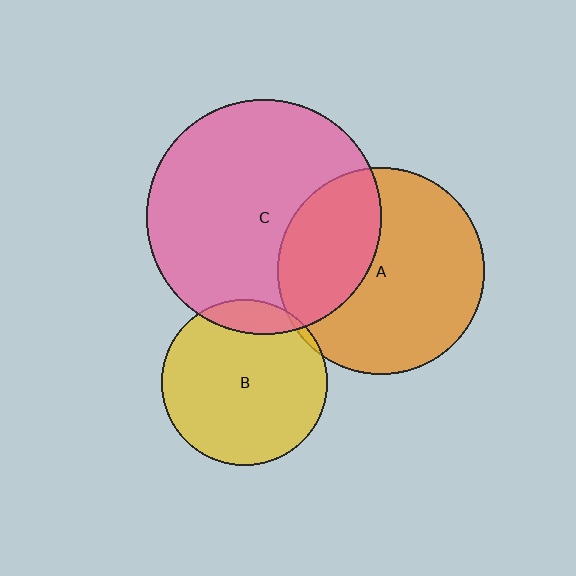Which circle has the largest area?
Circle C (pink).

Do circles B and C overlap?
Yes.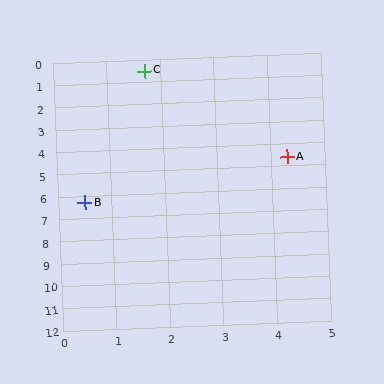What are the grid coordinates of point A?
Point A is at approximately (4.3, 4.6).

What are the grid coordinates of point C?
Point C is at approximately (1.7, 0.5).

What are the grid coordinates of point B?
Point B is at approximately (0.5, 6.3).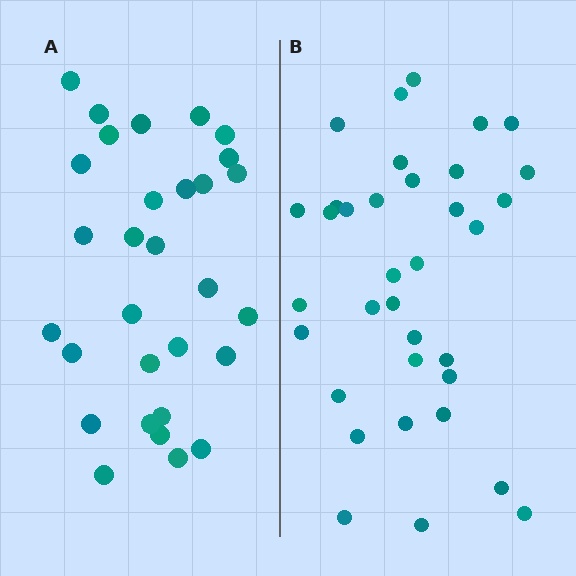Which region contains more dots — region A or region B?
Region B (the right region) has more dots.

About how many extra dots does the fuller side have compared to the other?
Region B has about 5 more dots than region A.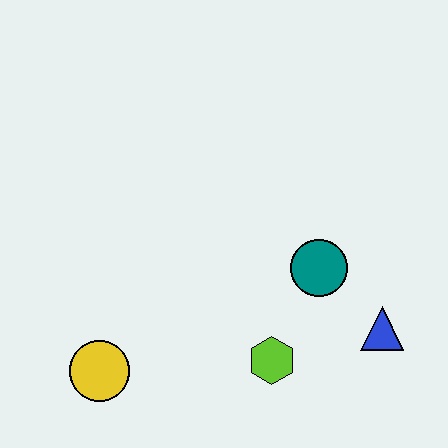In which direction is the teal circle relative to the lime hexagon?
The teal circle is above the lime hexagon.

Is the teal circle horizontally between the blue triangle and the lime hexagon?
Yes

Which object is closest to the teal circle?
The blue triangle is closest to the teal circle.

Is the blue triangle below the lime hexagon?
No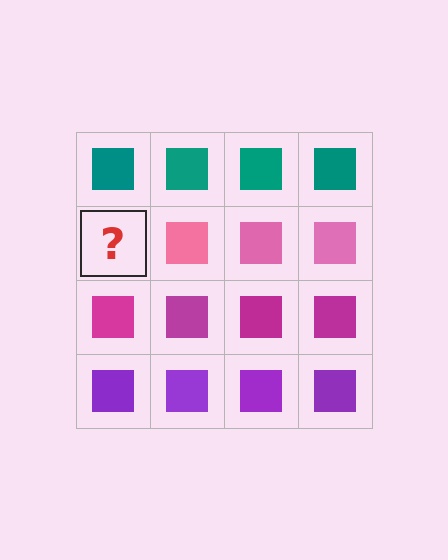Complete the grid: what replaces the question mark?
The question mark should be replaced with a pink square.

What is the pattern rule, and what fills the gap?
The rule is that each row has a consistent color. The gap should be filled with a pink square.